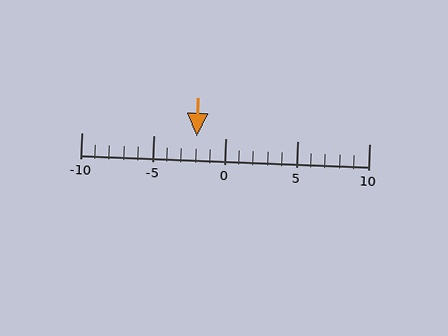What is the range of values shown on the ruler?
The ruler shows values from -10 to 10.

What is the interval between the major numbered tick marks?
The major tick marks are spaced 5 units apart.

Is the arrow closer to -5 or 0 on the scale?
The arrow is closer to 0.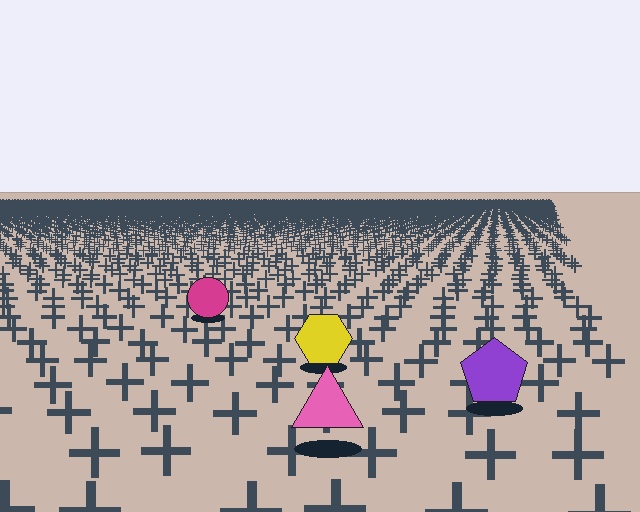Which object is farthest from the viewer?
The magenta circle is farthest from the viewer. It appears smaller and the ground texture around it is denser.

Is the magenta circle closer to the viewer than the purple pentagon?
No. The purple pentagon is closer — you can tell from the texture gradient: the ground texture is coarser near it.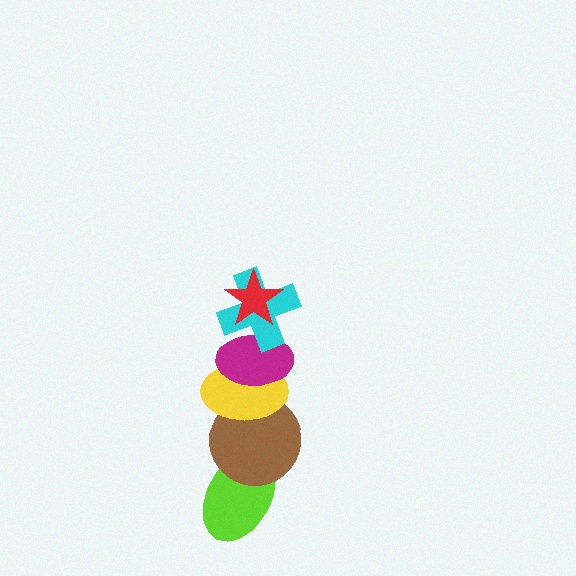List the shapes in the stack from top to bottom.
From top to bottom: the red star, the cyan cross, the magenta ellipse, the yellow ellipse, the brown circle, the lime ellipse.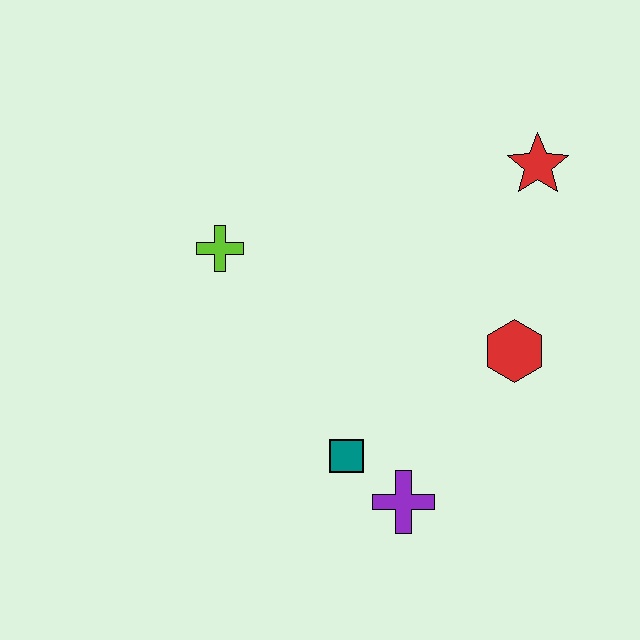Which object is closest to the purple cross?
The teal square is closest to the purple cross.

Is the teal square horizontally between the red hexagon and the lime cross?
Yes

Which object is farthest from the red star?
The purple cross is farthest from the red star.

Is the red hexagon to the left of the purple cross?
No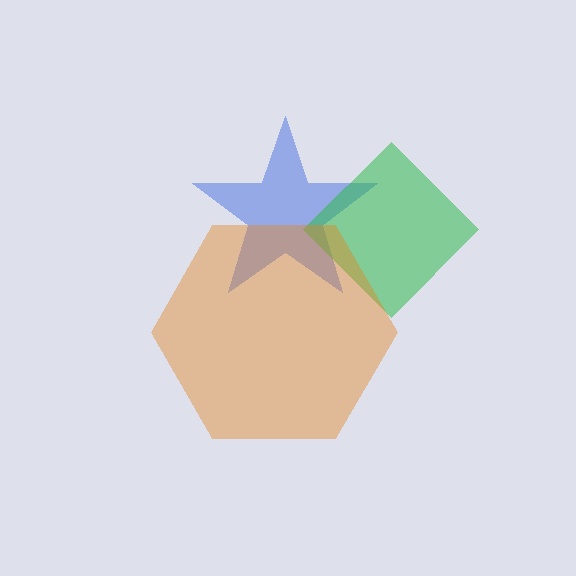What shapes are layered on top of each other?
The layered shapes are: a blue star, a green diamond, an orange hexagon.